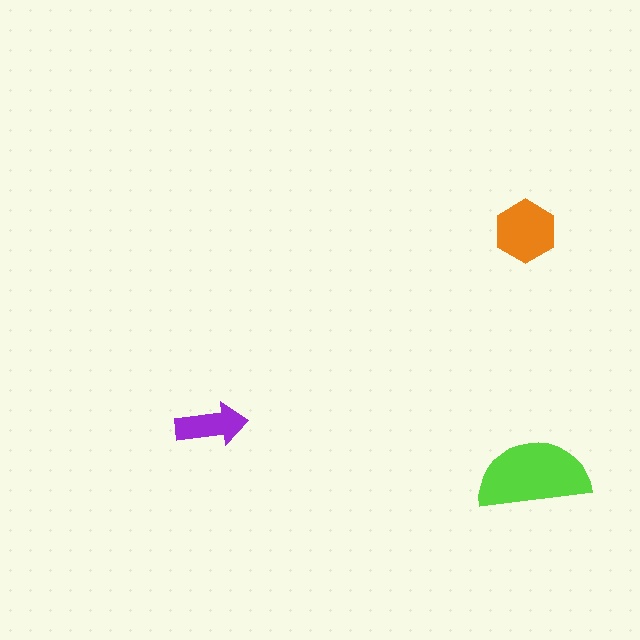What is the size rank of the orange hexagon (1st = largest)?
2nd.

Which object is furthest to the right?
The lime semicircle is rightmost.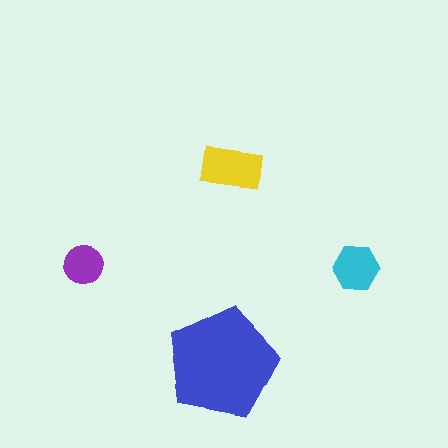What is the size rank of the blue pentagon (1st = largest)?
1st.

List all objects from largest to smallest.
The blue pentagon, the yellow rectangle, the cyan hexagon, the purple circle.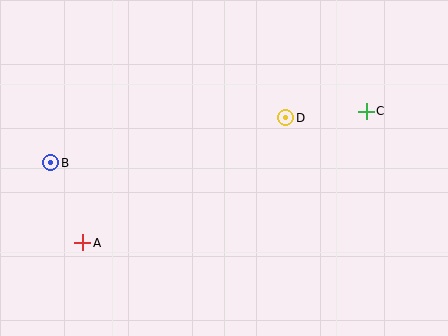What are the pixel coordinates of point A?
Point A is at (83, 243).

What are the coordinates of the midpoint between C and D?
The midpoint between C and D is at (326, 114).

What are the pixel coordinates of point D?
Point D is at (286, 118).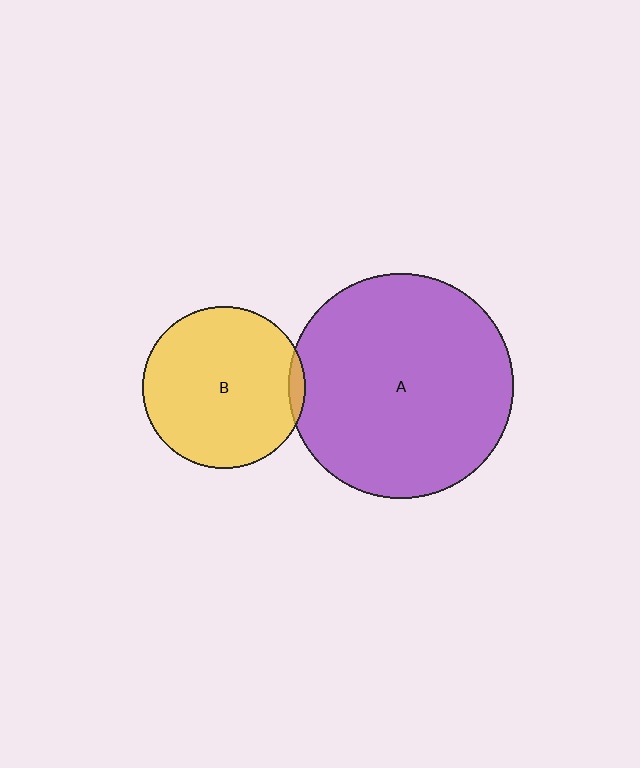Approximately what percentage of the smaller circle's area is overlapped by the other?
Approximately 5%.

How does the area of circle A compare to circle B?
Approximately 1.9 times.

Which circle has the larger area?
Circle A (purple).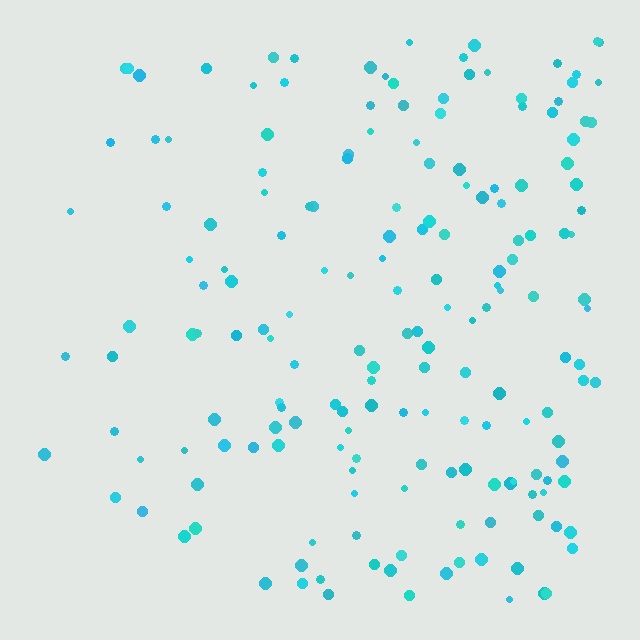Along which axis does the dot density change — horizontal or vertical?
Horizontal.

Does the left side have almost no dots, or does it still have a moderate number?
Still a moderate number, just noticeably fewer than the right.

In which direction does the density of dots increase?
From left to right, with the right side densest.